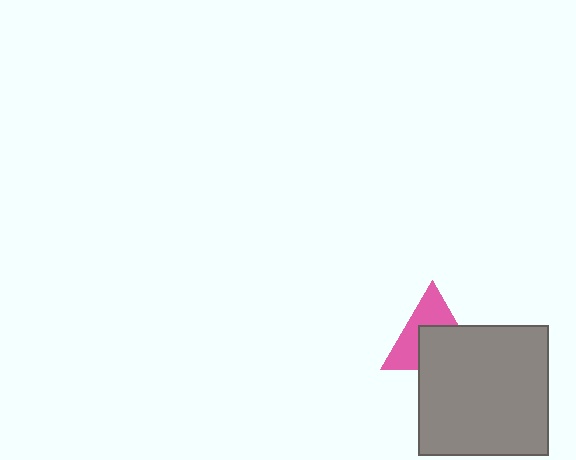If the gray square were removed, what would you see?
You would see the complete pink triangle.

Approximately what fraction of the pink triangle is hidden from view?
Roughly 51% of the pink triangle is hidden behind the gray square.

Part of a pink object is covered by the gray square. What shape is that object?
It is a triangle.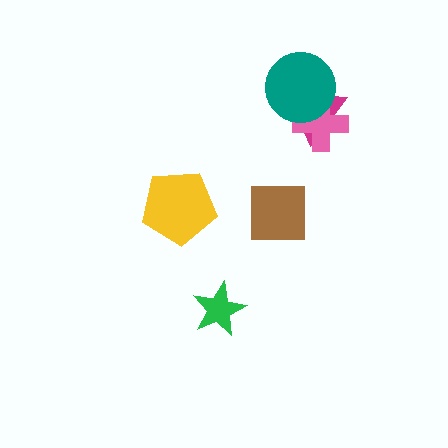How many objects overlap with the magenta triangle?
2 objects overlap with the magenta triangle.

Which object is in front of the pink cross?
The teal circle is in front of the pink cross.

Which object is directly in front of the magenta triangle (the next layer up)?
The pink cross is directly in front of the magenta triangle.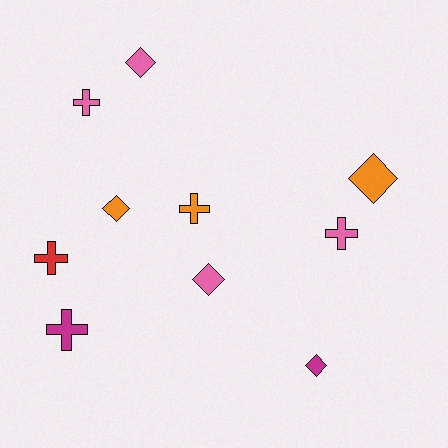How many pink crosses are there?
There are 2 pink crosses.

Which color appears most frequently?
Pink, with 4 objects.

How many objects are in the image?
There are 10 objects.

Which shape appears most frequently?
Diamond, with 5 objects.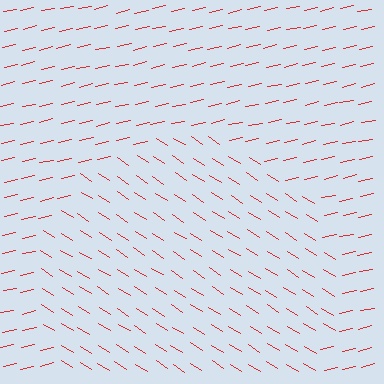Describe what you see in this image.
The image is filled with small red line segments. A circle region in the image has lines oriented differently from the surrounding lines, creating a visible texture boundary.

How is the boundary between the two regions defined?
The boundary is defined purely by a change in line orientation (approximately 45 degrees difference). All lines are the same color and thickness.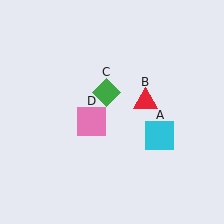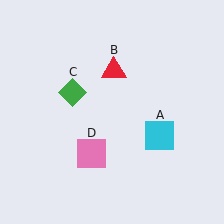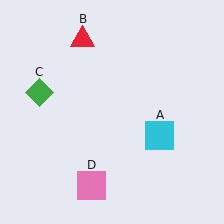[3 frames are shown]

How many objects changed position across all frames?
3 objects changed position: red triangle (object B), green diamond (object C), pink square (object D).